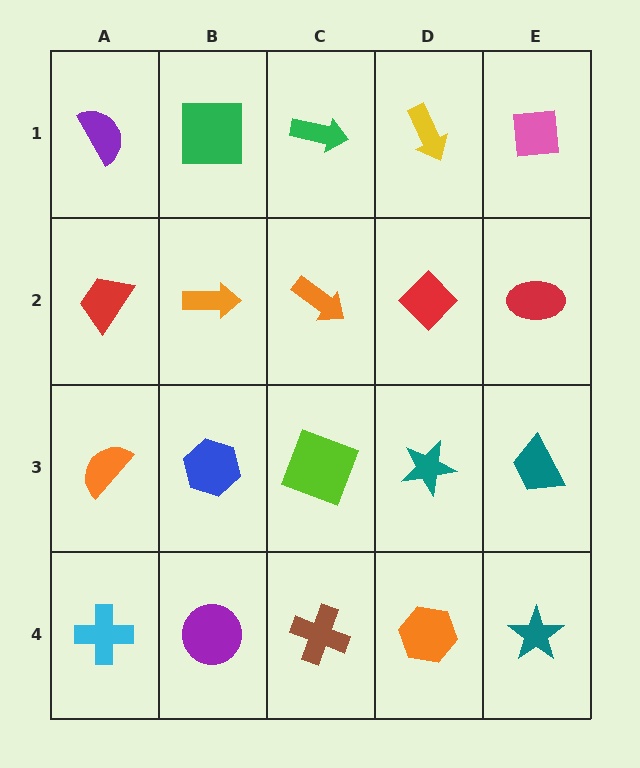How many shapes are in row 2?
5 shapes.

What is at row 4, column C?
A brown cross.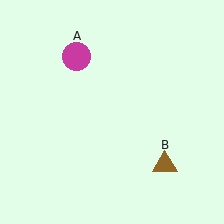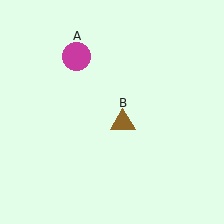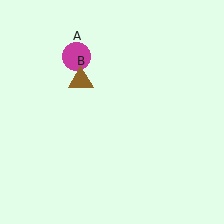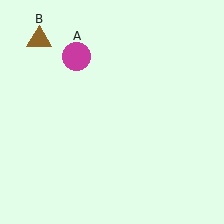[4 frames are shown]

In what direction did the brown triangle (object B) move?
The brown triangle (object B) moved up and to the left.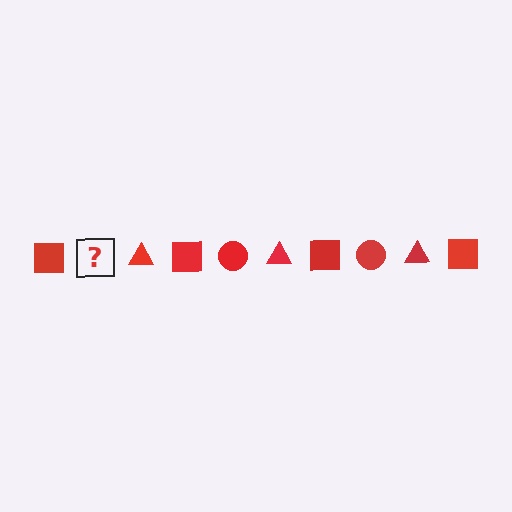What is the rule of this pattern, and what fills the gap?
The rule is that the pattern cycles through square, circle, triangle shapes in red. The gap should be filled with a red circle.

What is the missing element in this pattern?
The missing element is a red circle.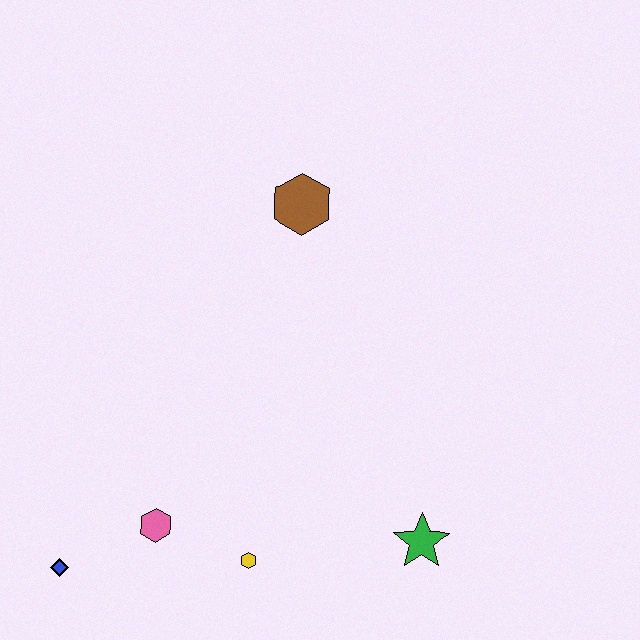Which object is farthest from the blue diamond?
The brown hexagon is farthest from the blue diamond.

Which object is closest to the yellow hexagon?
The pink hexagon is closest to the yellow hexagon.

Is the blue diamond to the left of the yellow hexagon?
Yes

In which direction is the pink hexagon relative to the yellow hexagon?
The pink hexagon is to the left of the yellow hexagon.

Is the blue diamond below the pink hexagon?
Yes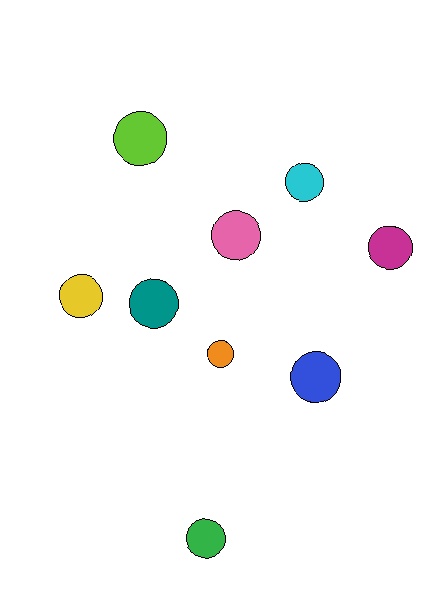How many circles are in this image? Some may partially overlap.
There are 9 circles.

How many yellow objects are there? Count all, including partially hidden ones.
There is 1 yellow object.